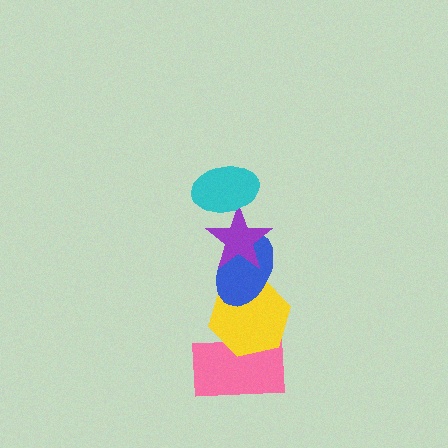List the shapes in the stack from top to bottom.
From top to bottom: the cyan ellipse, the purple star, the blue ellipse, the yellow hexagon, the pink rectangle.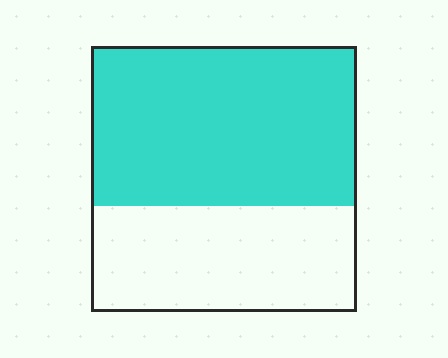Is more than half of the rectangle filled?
Yes.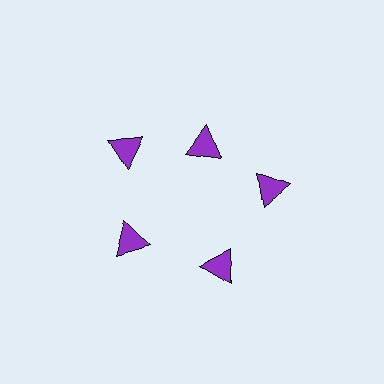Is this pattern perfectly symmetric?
No. The 5 purple triangles are arranged in a ring, but one element near the 1 o'clock position is pulled inward toward the center, breaking the 5-fold rotational symmetry.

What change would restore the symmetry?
The symmetry would be restored by moving it outward, back onto the ring so that all 5 triangles sit at equal angles and equal distance from the center.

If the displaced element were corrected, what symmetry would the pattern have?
It would have 5-fold rotational symmetry — the pattern would map onto itself every 72 degrees.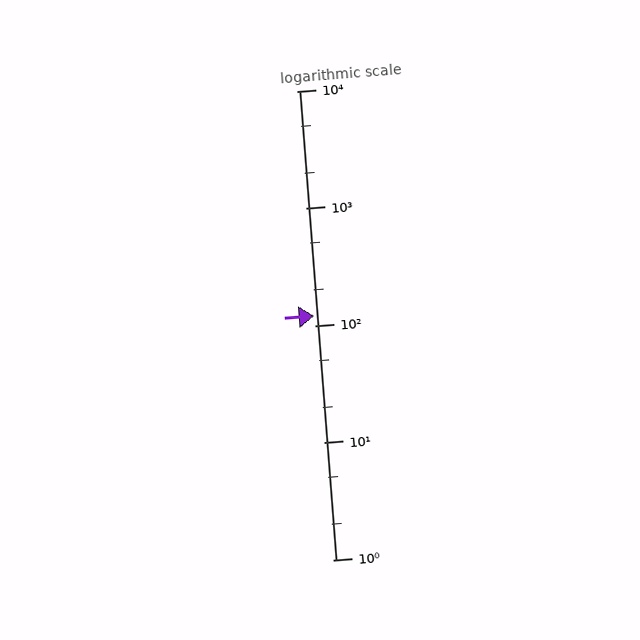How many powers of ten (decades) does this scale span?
The scale spans 4 decades, from 1 to 10000.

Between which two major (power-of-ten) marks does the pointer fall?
The pointer is between 100 and 1000.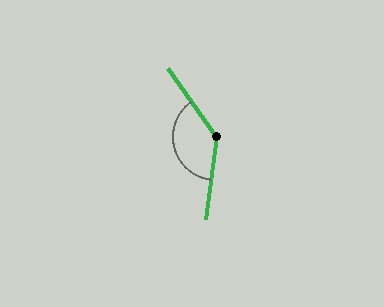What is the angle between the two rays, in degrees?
Approximately 138 degrees.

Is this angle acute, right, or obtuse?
It is obtuse.